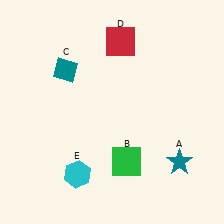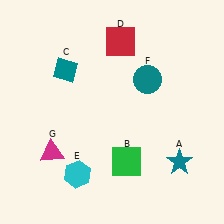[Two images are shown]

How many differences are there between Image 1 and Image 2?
There are 2 differences between the two images.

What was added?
A teal circle (F), a magenta triangle (G) were added in Image 2.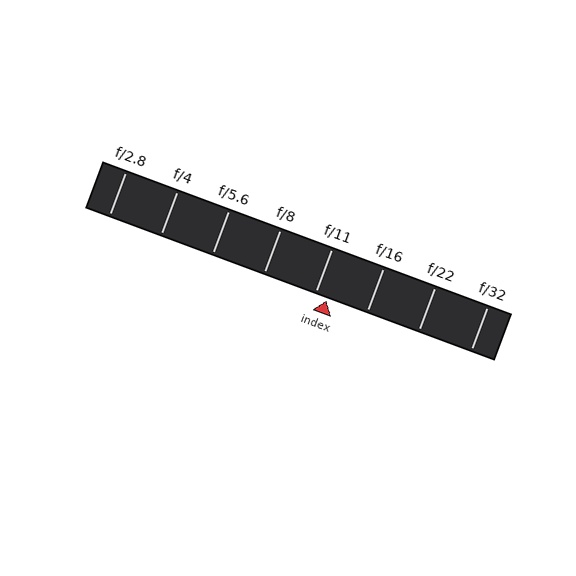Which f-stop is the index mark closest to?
The index mark is closest to f/11.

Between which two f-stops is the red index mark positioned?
The index mark is between f/11 and f/16.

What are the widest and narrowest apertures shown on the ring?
The widest aperture shown is f/2.8 and the narrowest is f/32.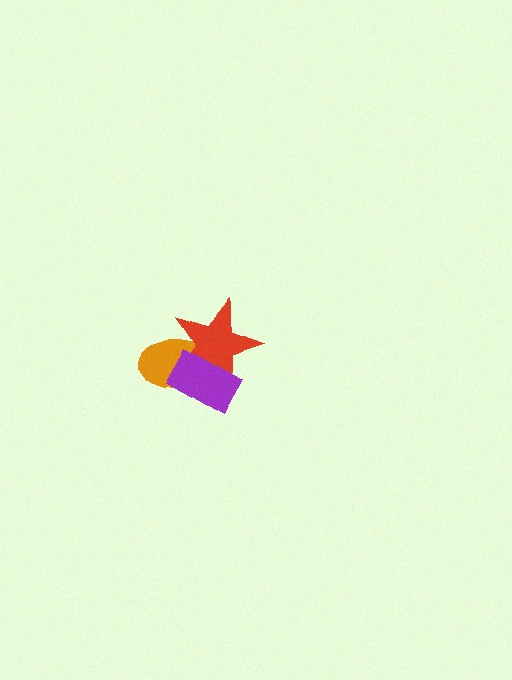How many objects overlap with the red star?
2 objects overlap with the red star.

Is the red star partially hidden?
Yes, it is partially covered by another shape.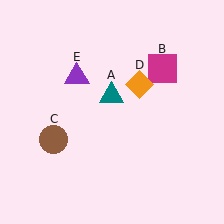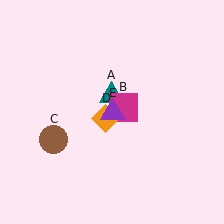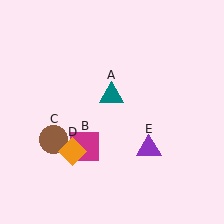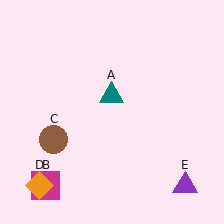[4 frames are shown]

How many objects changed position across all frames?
3 objects changed position: magenta square (object B), orange diamond (object D), purple triangle (object E).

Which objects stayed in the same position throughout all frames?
Teal triangle (object A) and brown circle (object C) remained stationary.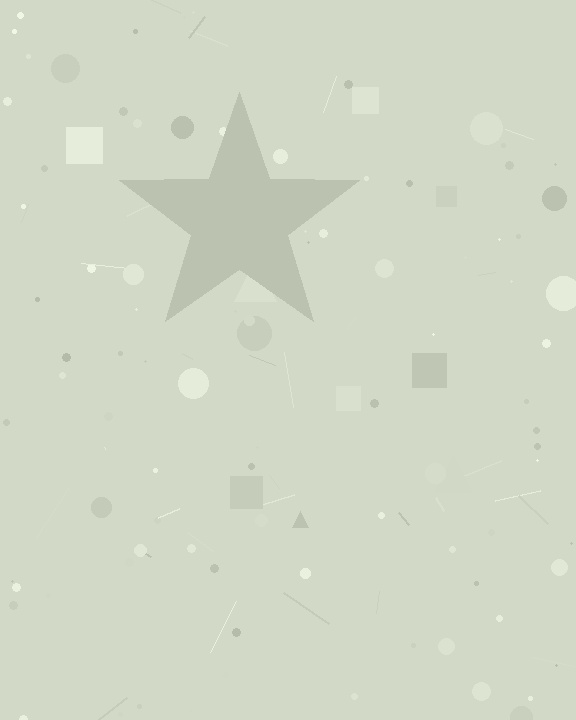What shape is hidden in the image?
A star is hidden in the image.